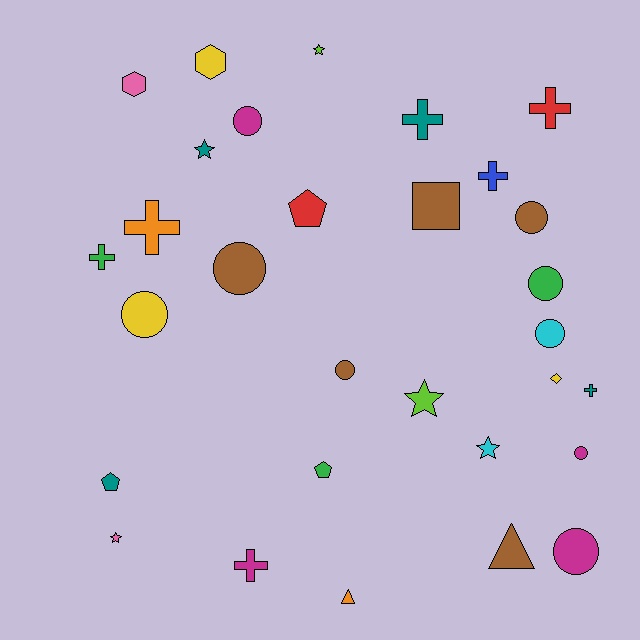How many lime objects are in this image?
There are 2 lime objects.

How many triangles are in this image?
There are 2 triangles.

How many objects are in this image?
There are 30 objects.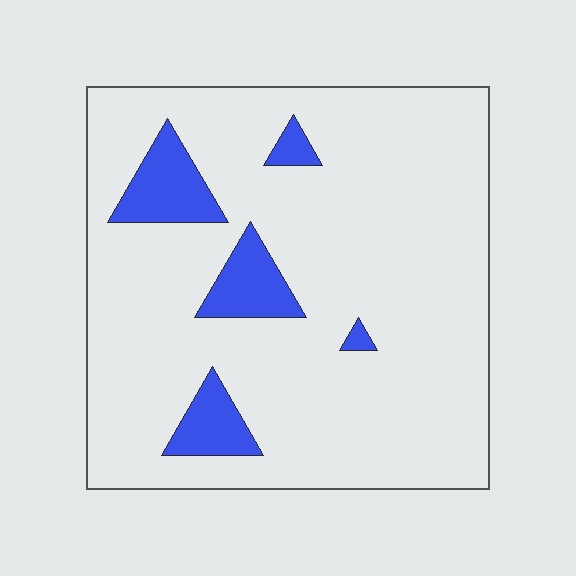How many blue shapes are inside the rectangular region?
5.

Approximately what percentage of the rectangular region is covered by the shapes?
Approximately 10%.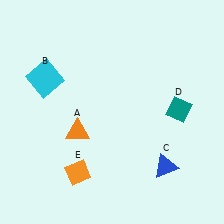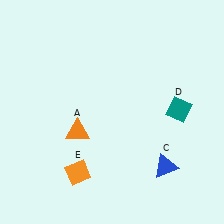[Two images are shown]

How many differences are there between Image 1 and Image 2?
There is 1 difference between the two images.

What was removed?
The cyan square (B) was removed in Image 2.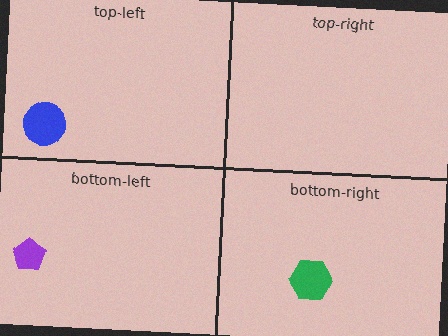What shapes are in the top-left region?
The blue circle.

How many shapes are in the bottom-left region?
1.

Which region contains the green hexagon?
The bottom-right region.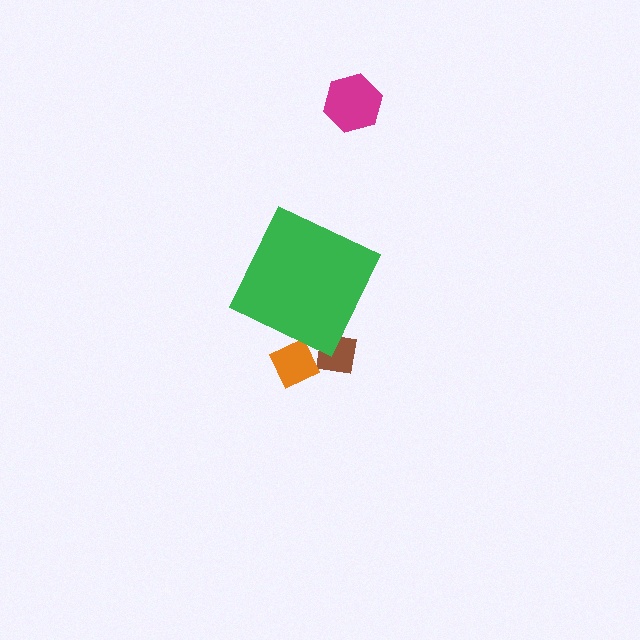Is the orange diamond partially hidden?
Yes, the orange diamond is partially hidden behind the green diamond.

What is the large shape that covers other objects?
A green diamond.